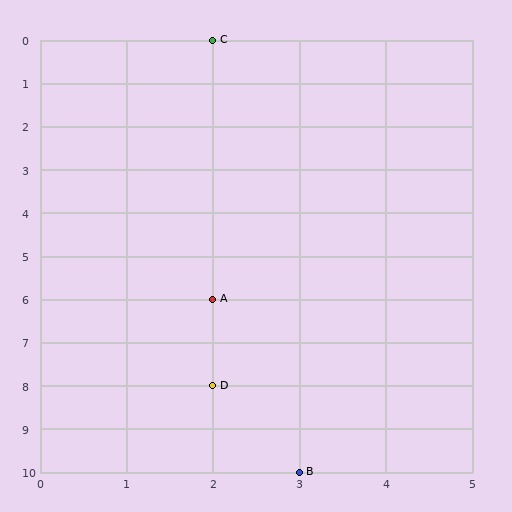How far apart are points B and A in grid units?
Points B and A are 1 column and 4 rows apart (about 4.1 grid units diagonally).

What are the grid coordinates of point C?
Point C is at grid coordinates (2, 0).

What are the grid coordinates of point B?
Point B is at grid coordinates (3, 10).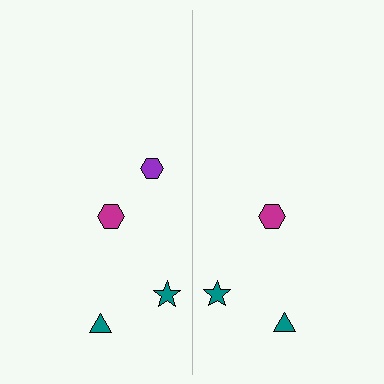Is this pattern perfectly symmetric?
No, the pattern is not perfectly symmetric. A purple hexagon is missing from the right side.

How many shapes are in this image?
There are 7 shapes in this image.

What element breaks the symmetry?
A purple hexagon is missing from the right side.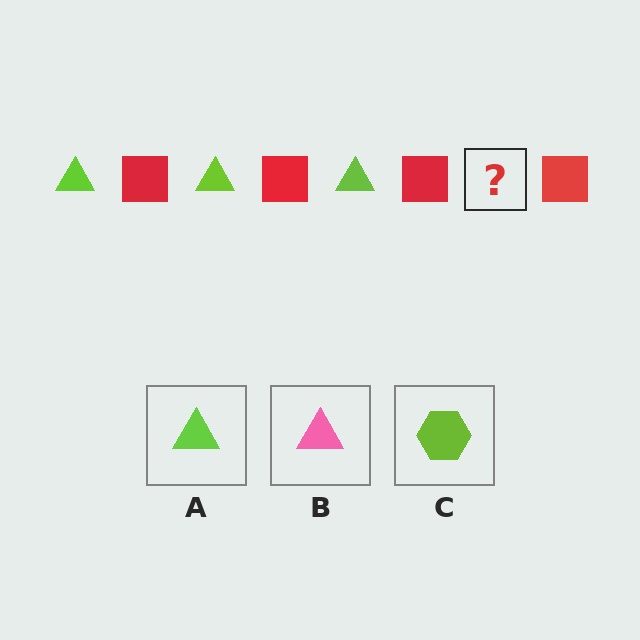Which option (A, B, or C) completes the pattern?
A.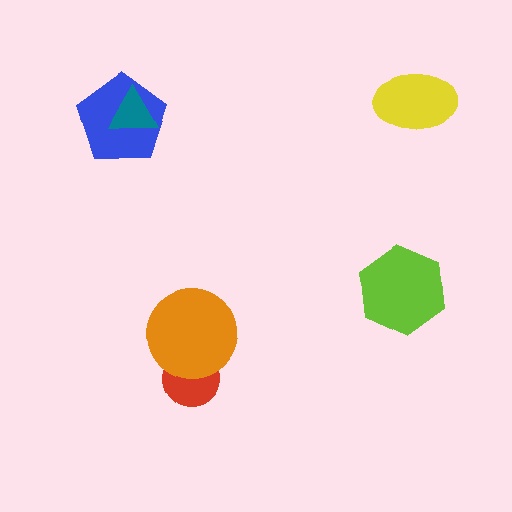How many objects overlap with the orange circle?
1 object overlaps with the orange circle.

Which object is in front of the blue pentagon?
The teal triangle is in front of the blue pentagon.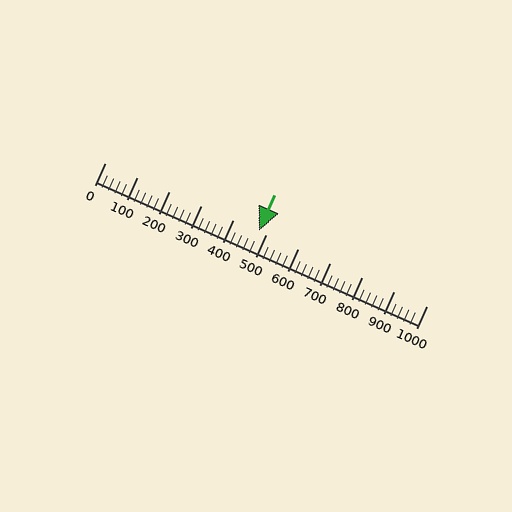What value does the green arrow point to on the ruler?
The green arrow points to approximately 480.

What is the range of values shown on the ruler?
The ruler shows values from 0 to 1000.